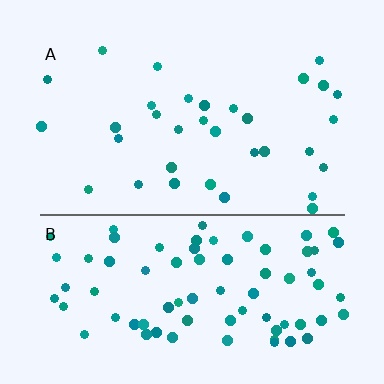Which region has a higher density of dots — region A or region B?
B (the bottom).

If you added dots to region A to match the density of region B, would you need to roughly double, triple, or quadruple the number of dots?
Approximately double.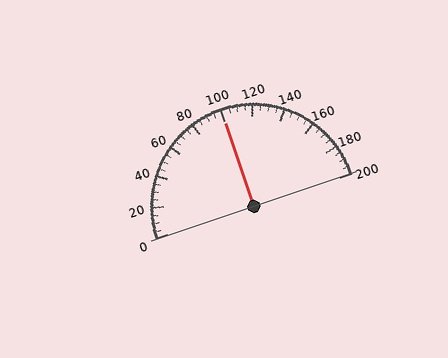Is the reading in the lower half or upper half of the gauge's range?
The reading is in the upper half of the range (0 to 200).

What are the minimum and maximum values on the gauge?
The gauge ranges from 0 to 200.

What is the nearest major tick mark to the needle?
The nearest major tick mark is 100.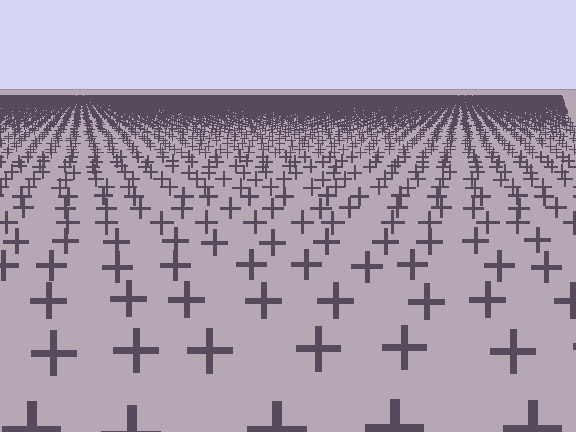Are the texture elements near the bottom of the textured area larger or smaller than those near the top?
Larger. Near the bottom, elements are closer to the viewer and appear at a bigger on-screen size.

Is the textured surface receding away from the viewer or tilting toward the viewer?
The surface is receding away from the viewer. Texture elements get smaller and denser toward the top.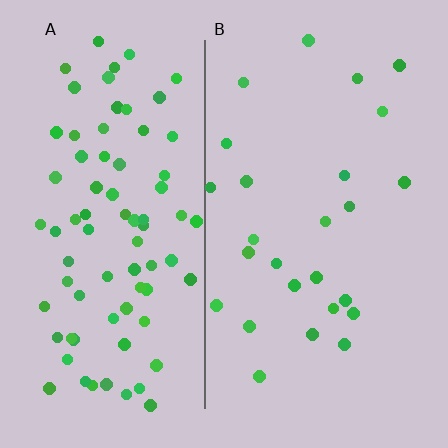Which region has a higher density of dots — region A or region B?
A (the left).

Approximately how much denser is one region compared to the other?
Approximately 3.1× — region A over region B.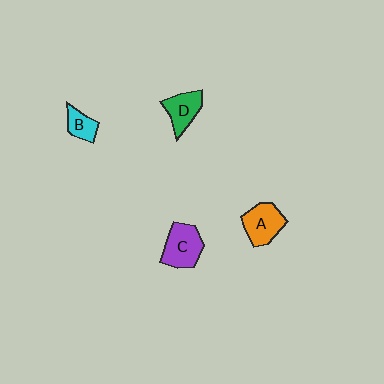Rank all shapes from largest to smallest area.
From largest to smallest: C (purple), A (orange), D (green), B (cyan).